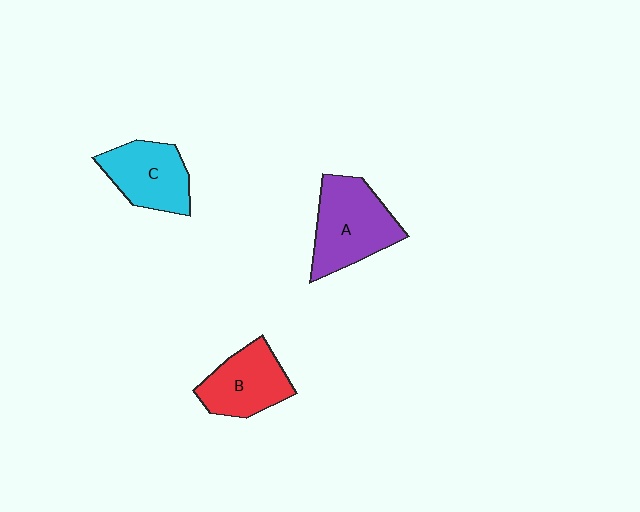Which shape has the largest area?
Shape A (purple).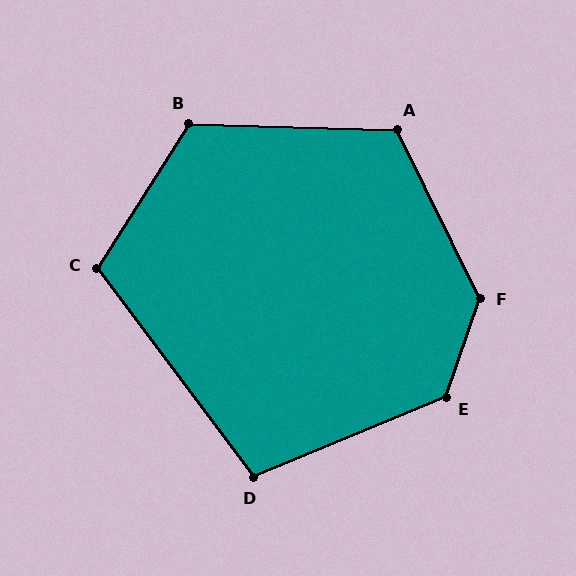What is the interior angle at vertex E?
Approximately 131 degrees (obtuse).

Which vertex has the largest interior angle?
F, at approximately 135 degrees.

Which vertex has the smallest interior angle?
D, at approximately 104 degrees.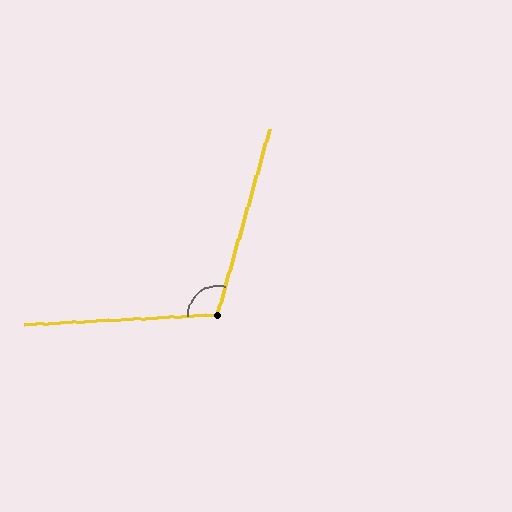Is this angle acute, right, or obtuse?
It is obtuse.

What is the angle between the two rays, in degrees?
Approximately 109 degrees.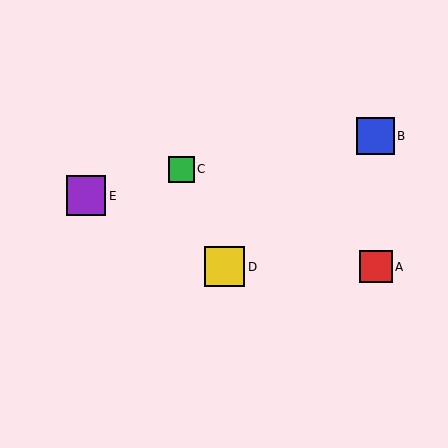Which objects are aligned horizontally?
Objects A, D are aligned horizontally.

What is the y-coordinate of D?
Object D is at y≈267.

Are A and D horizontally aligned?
Yes, both are at y≈267.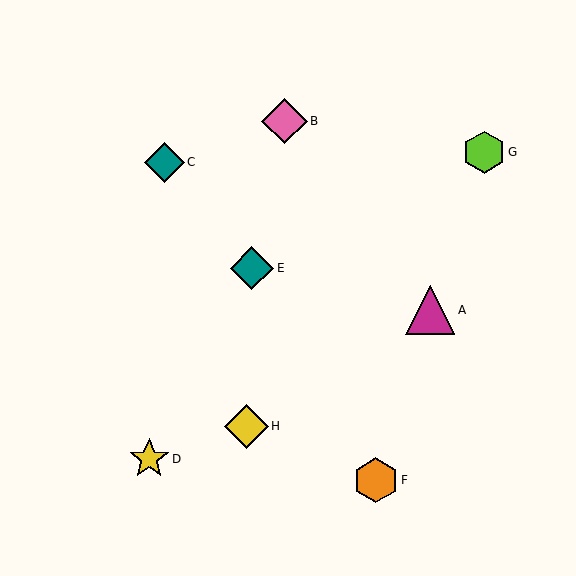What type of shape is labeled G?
Shape G is a lime hexagon.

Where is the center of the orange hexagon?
The center of the orange hexagon is at (376, 480).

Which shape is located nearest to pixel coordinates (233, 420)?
The yellow diamond (labeled H) at (246, 426) is nearest to that location.